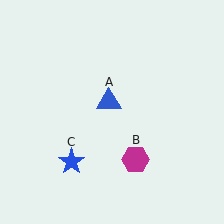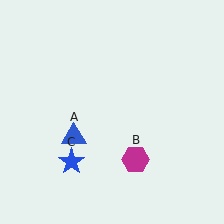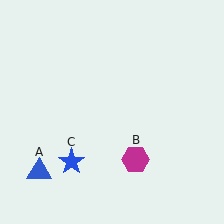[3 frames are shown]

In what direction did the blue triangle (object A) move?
The blue triangle (object A) moved down and to the left.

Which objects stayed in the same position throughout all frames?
Magenta hexagon (object B) and blue star (object C) remained stationary.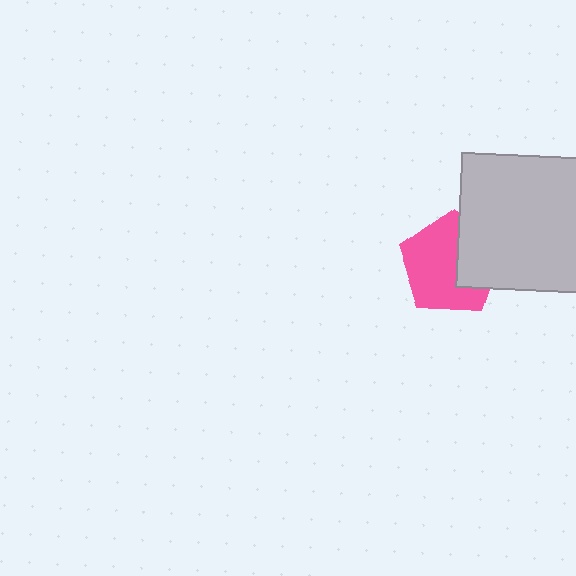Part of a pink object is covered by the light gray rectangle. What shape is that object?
It is a pentagon.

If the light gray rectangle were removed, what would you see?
You would see the complete pink pentagon.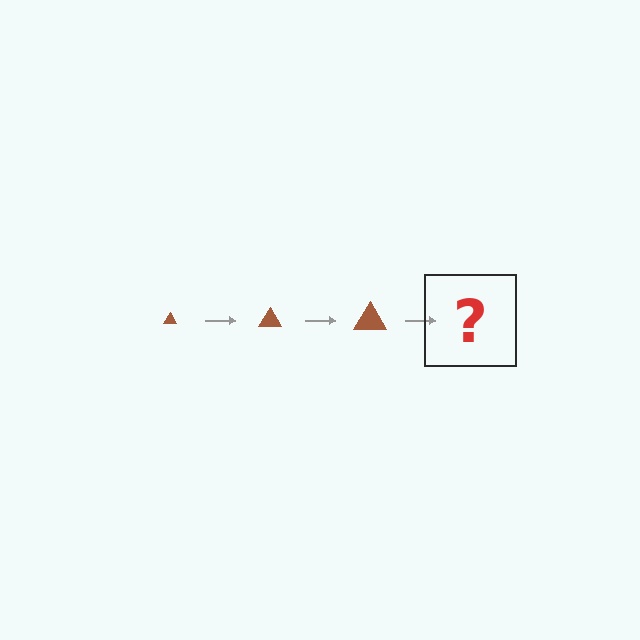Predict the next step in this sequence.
The next step is a brown triangle, larger than the previous one.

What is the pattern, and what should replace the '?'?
The pattern is that the triangle gets progressively larger each step. The '?' should be a brown triangle, larger than the previous one.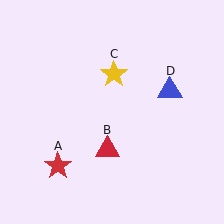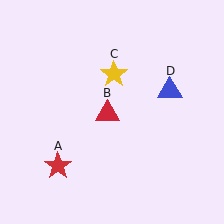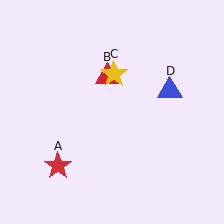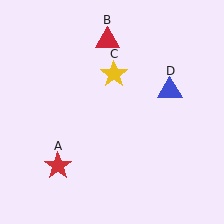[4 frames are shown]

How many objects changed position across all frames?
1 object changed position: red triangle (object B).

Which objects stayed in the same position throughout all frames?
Red star (object A) and yellow star (object C) and blue triangle (object D) remained stationary.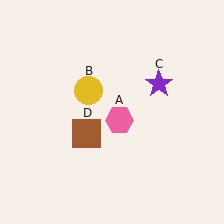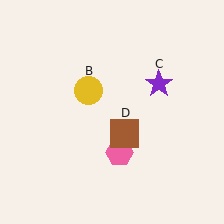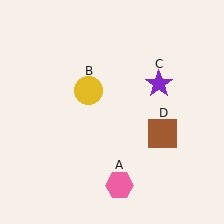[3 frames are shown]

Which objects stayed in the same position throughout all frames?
Yellow circle (object B) and purple star (object C) remained stationary.